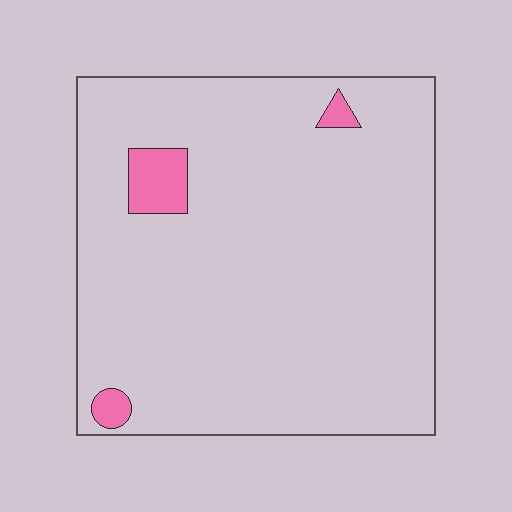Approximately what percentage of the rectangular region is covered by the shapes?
Approximately 5%.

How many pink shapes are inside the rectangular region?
3.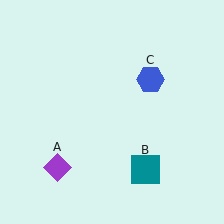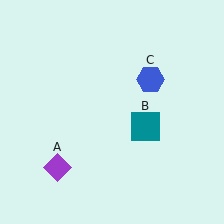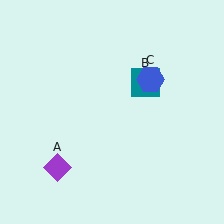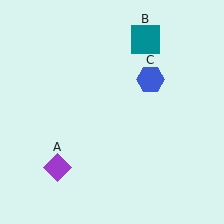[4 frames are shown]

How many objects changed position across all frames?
1 object changed position: teal square (object B).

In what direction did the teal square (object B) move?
The teal square (object B) moved up.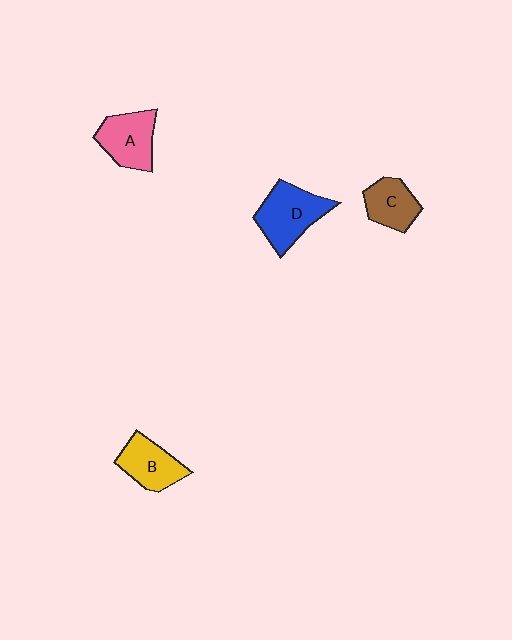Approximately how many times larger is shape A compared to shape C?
Approximately 1.2 times.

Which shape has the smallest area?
Shape C (brown).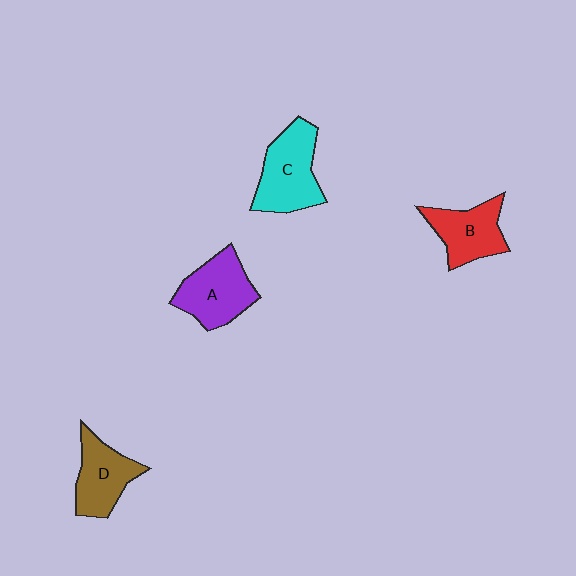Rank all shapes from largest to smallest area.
From largest to smallest: C (cyan), A (purple), D (brown), B (red).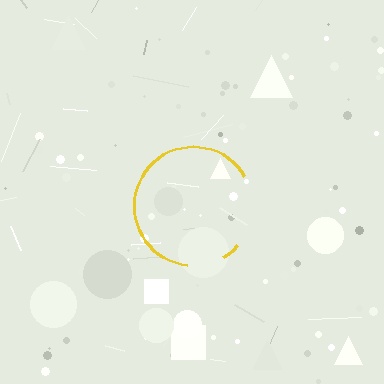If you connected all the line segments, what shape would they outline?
They would outline a circle.